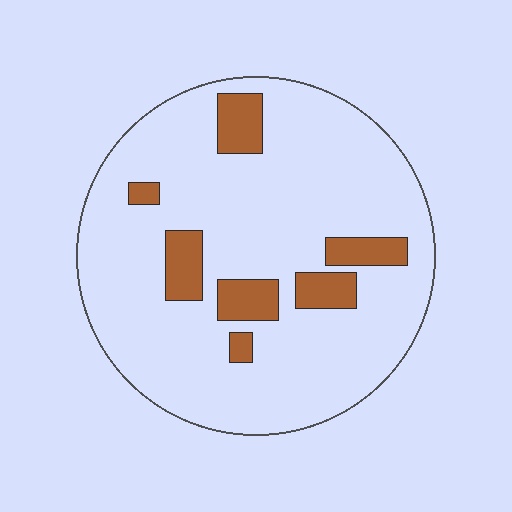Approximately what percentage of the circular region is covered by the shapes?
Approximately 15%.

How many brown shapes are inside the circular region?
7.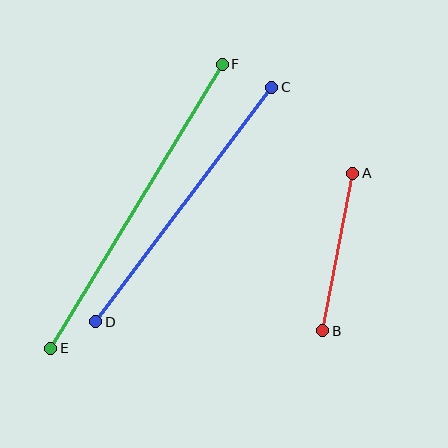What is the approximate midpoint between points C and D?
The midpoint is at approximately (184, 205) pixels.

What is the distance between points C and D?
The distance is approximately 293 pixels.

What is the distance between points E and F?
The distance is approximately 332 pixels.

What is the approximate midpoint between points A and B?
The midpoint is at approximately (338, 252) pixels.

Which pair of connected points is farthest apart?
Points E and F are farthest apart.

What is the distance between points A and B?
The distance is approximately 160 pixels.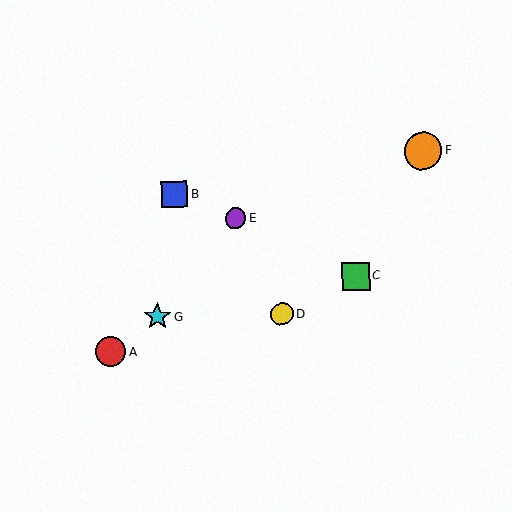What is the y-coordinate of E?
Object E is at y≈218.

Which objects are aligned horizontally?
Objects D, G are aligned horizontally.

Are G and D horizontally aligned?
Yes, both are at y≈317.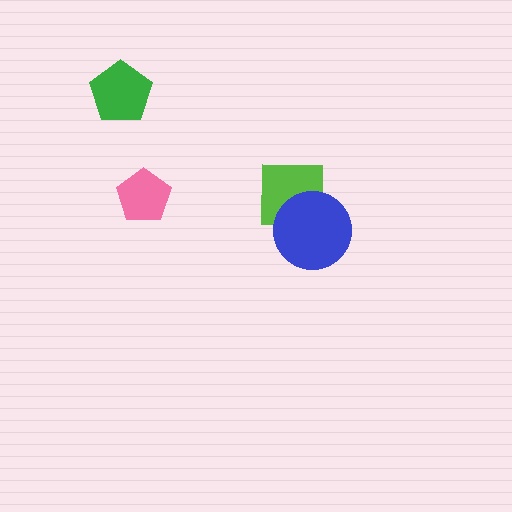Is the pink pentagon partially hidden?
No, no other shape covers it.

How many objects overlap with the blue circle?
1 object overlaps with the blue circle.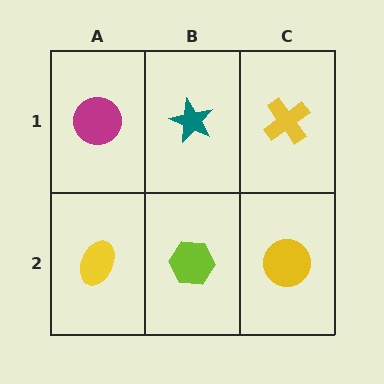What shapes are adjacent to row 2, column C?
A yellow cross (row 1, column C), a lime hexagon (row 2, column B).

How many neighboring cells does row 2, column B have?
3.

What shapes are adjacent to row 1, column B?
A lime hexagon (row 2, column B), a magenta circle (row 1, column A), a yellow cross (row 1, column C).